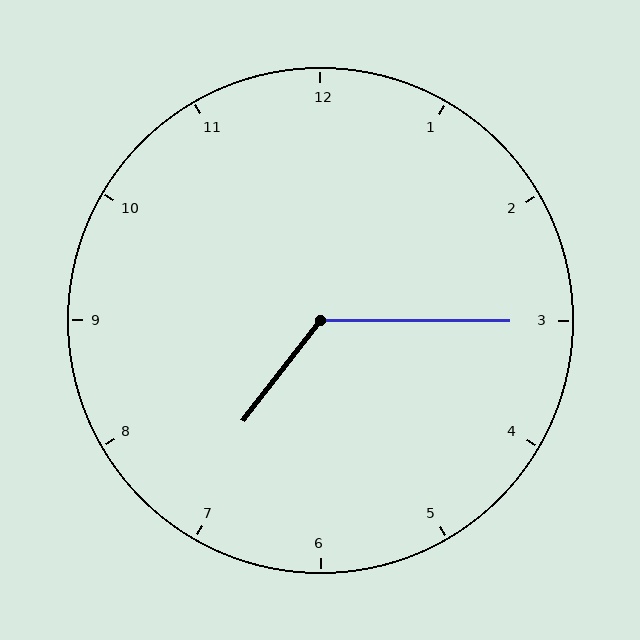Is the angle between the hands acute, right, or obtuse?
It is obtuse.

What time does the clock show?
7:15.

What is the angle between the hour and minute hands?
Approximately 128 degrees.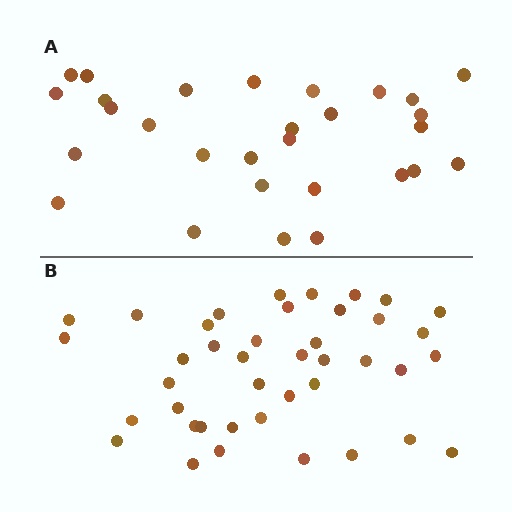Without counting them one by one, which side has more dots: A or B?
Region B (the bottom region) has more dots.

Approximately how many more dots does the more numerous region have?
Region B has roughly 12 or so more dots than region A.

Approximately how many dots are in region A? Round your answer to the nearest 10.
About 30 dots. (The exact count is 29, which rounds to 30.)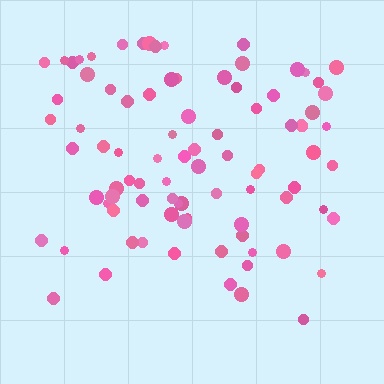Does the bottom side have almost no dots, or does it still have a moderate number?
Still a moderate number, just noticeably fewer than the top.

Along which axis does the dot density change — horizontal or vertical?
Vertical.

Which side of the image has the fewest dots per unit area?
The bottom.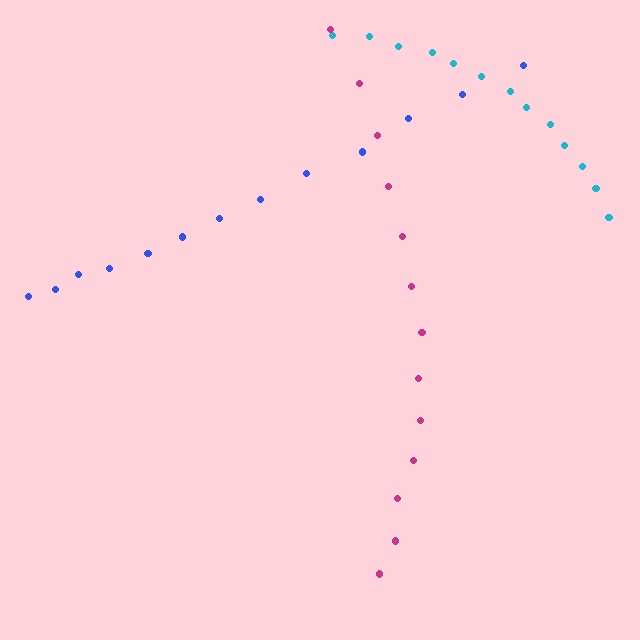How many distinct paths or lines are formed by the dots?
There are 3 distinct paths.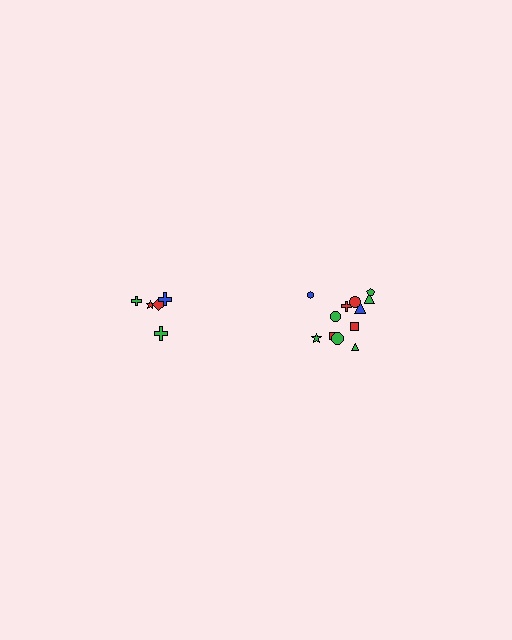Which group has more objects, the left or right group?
The right group.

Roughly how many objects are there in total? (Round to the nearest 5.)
Roughly 15 objects in total.